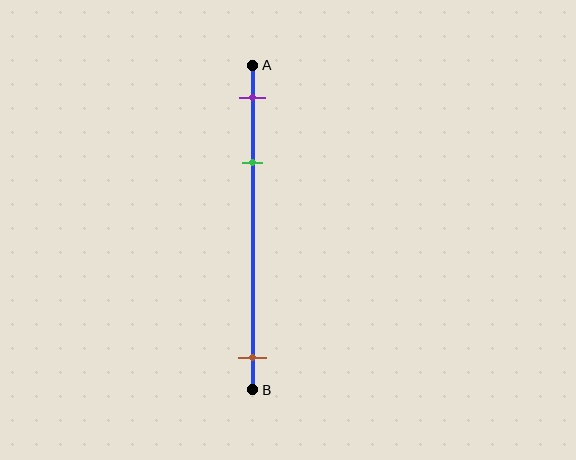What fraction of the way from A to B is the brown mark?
The brown mark is approximately 90% (0.9) of the way from A to B.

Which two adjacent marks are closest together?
The purple and green marks are the closest adjacent pair.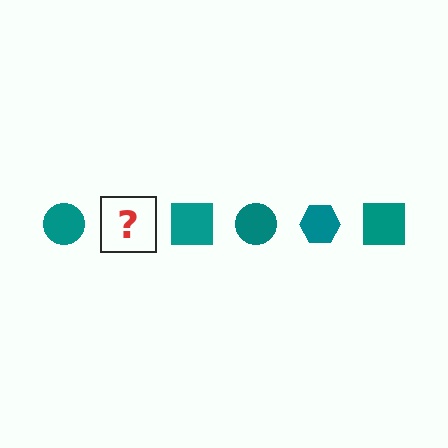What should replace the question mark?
The question mark should be replaced with a teal hexagon.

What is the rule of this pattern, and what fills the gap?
The rule is that the pattern cycles through circle, hexagon, square shapes in teal. The gap should be filled with a teal hexagon.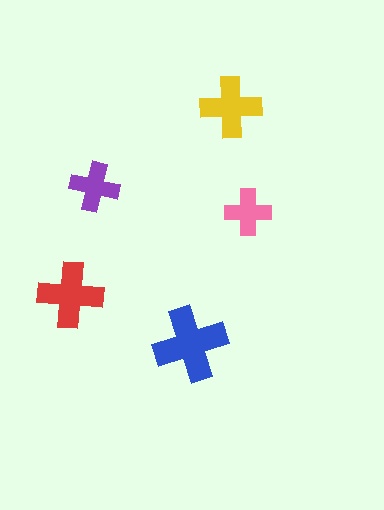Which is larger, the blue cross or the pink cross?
The blue one.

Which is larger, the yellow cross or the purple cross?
The yellow one.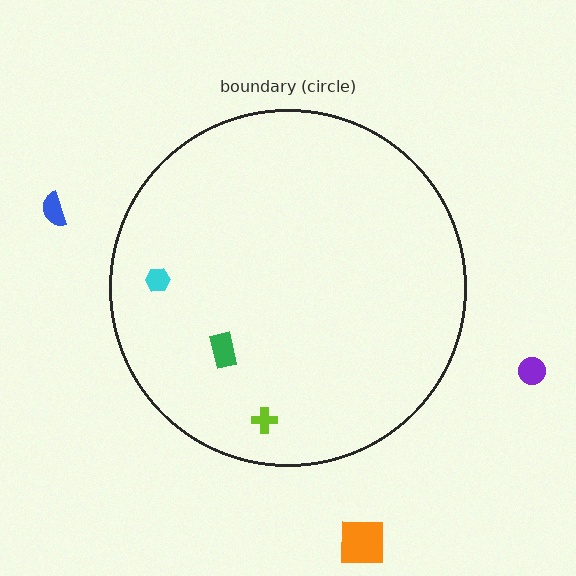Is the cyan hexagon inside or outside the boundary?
Inside.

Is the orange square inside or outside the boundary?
Outside.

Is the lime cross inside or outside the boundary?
Inside.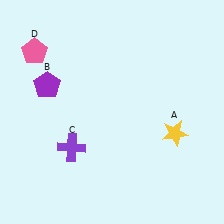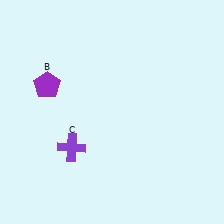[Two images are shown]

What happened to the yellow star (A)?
The yellow star (A) was removed in Image 2. It was in the bottom-right area of Image 1.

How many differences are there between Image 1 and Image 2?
There are 2 differences between the two images.